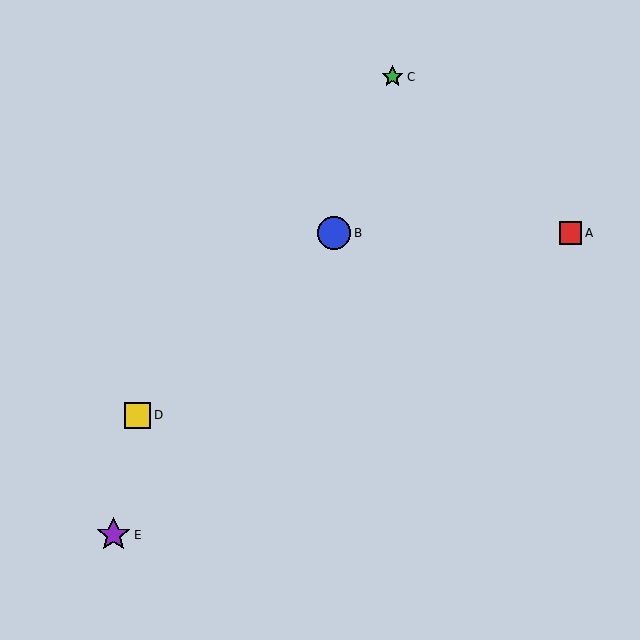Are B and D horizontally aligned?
No, B is at y≈233 and D is at y≈415.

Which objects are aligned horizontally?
Objects A, B are aligned horizontally.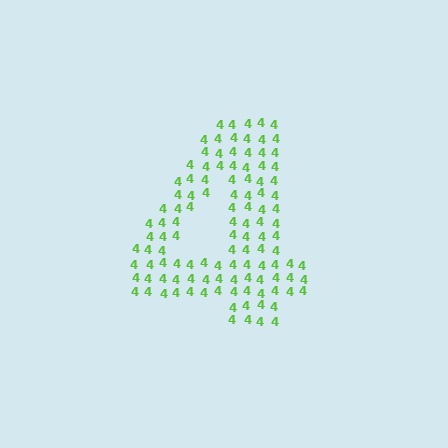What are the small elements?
The small elements are digit 4's.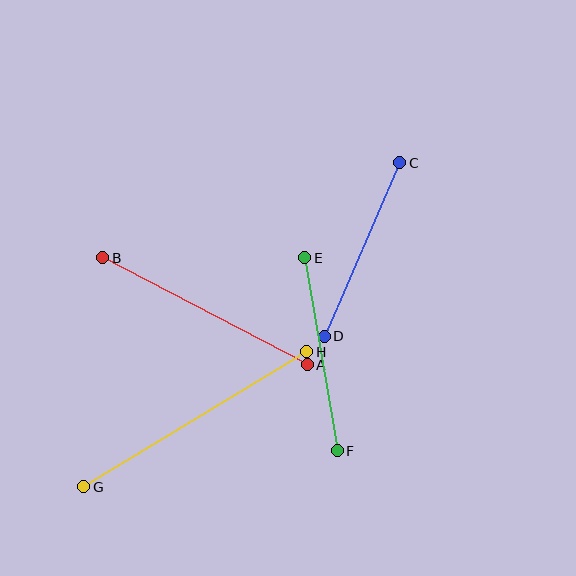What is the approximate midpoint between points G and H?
The midpoint is at approximately (195, 419) pixels.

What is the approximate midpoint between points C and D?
The midpoint is at approximately (362, 250) pixels.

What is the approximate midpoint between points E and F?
The midpoint is at approximately (321, 354) pixels.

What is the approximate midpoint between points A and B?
The midpoint is at approximately (205, 311) pixels.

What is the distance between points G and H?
The distance is approximately 261 pixels.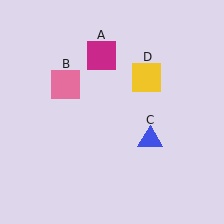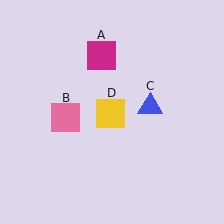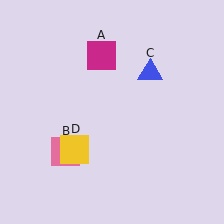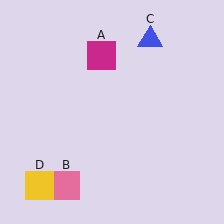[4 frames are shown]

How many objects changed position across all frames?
3 objects changed position: pink square (object B), blue triangle (object C), yellow square (object D).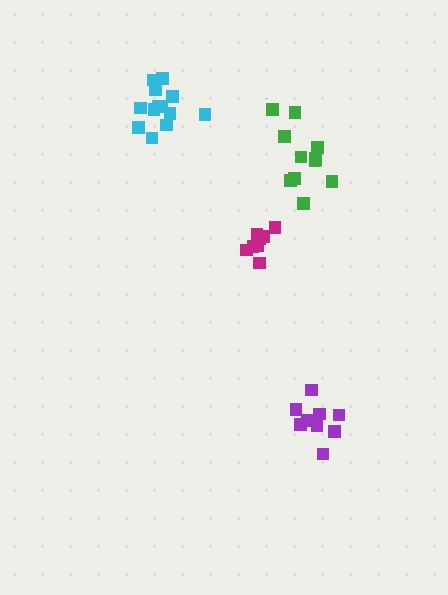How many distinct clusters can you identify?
There are 4 distinct clusters.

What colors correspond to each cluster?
The clusters are colored: purple, cyan, green, magenta.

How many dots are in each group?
Group 1: 10 dots, Group 2: 13 dots, Group 3: 12 dots, Group 4: 8 dots (43 total).